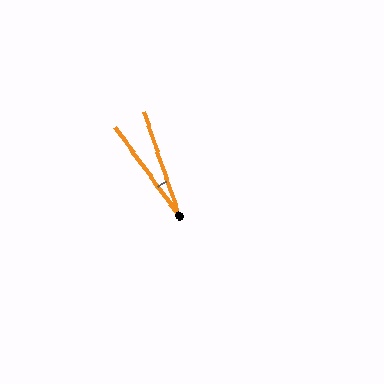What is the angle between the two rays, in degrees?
Approximately 17 degrees.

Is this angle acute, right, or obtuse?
It is acute.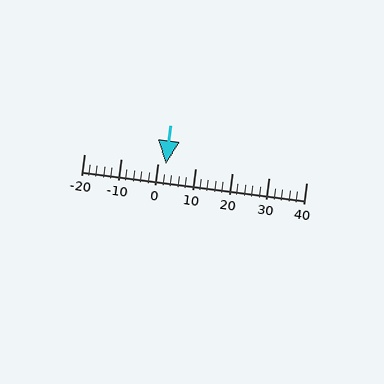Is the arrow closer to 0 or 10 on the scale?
The arrow is closer to 0.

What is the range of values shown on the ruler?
The ruler shows values from -20 to 40.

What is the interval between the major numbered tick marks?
The major tick marks are spaced 10 units apart.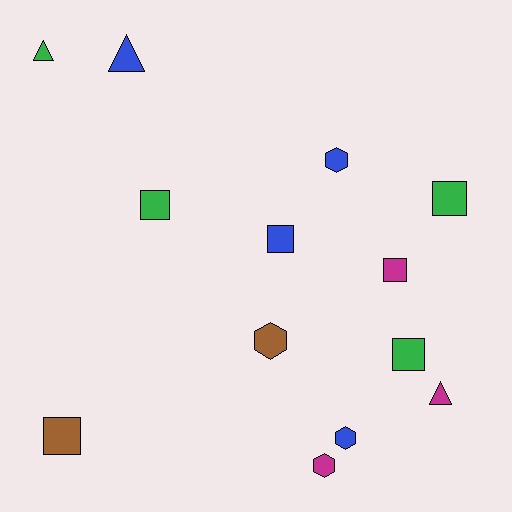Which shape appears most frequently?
Square, with 6 objects.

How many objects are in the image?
There are 13 objects.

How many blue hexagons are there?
There are 2 blue hexagons.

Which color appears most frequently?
Blue, with 4 objects.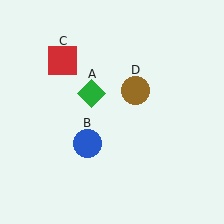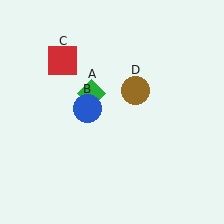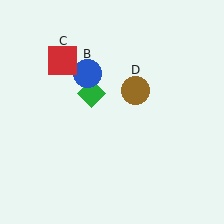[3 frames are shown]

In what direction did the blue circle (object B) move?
The blue circle (object B) moved up.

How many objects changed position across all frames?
1 object changed position: blue circle (object B).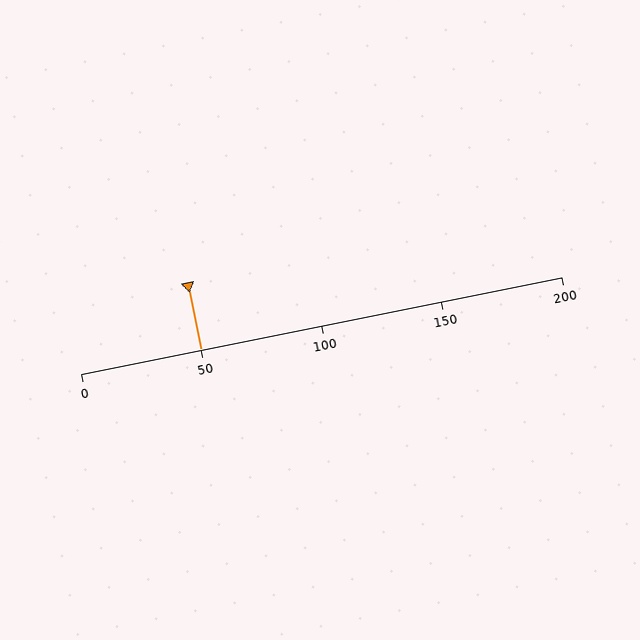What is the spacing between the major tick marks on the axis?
The major ticks are spaced 50 apart.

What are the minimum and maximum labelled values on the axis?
The axis runs from 0 to 200.